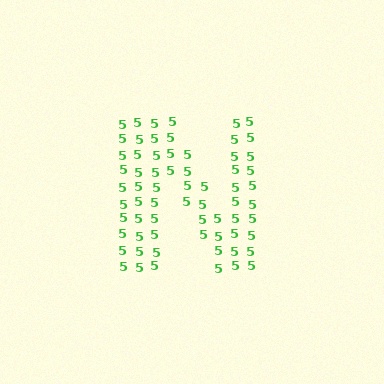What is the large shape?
The large shape is the letter N.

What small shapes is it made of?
It is made of small digit 5's.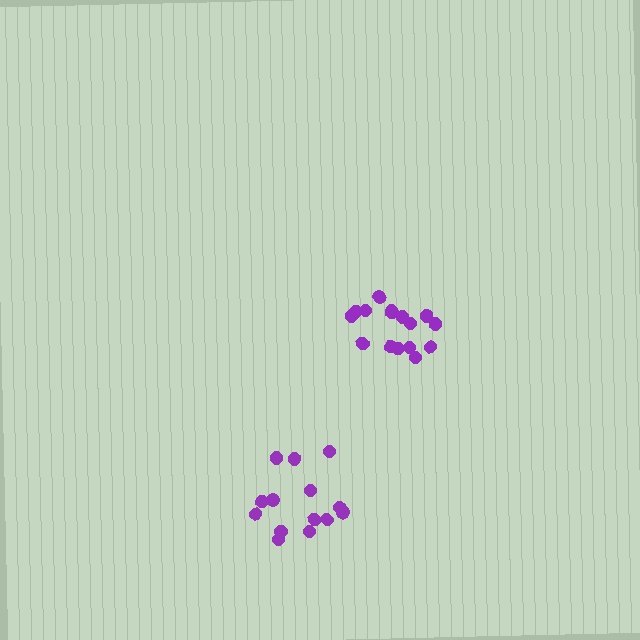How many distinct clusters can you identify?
There are 2 distinct clusters.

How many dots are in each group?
Group 1: 16 dots, Group 2: 14 dots (30 total).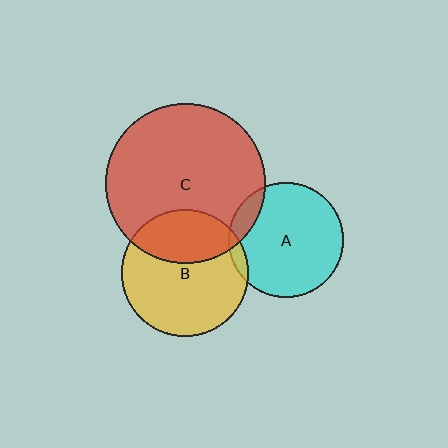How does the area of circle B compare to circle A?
Approximately 1.2 times.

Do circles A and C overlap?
Yes.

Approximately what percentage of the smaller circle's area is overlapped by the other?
Approximately 10%.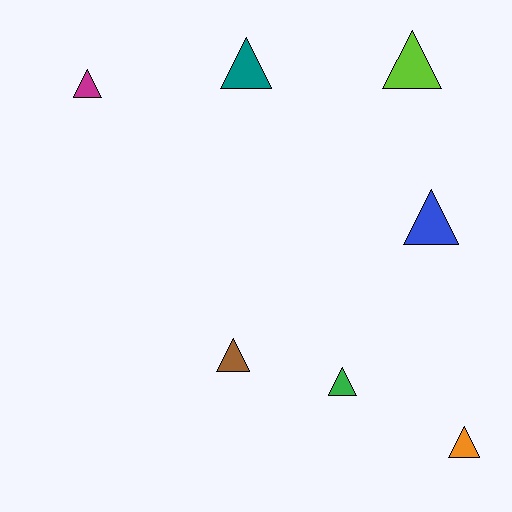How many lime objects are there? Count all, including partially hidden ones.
There is 1 lime object.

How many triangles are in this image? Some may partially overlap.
There are 7 triangles.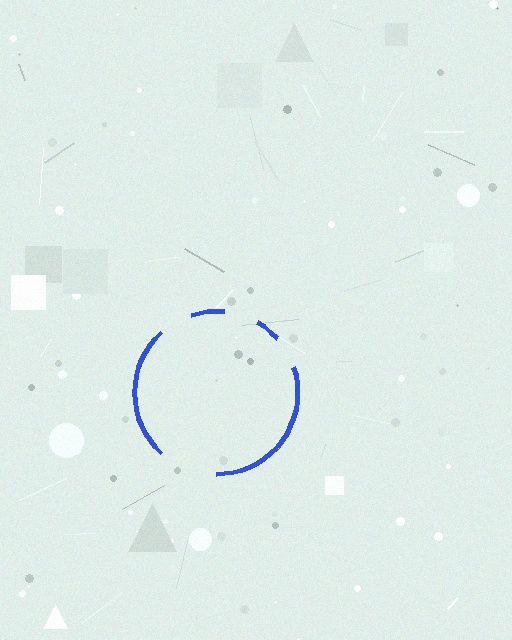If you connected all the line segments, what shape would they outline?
They would outline a circle.